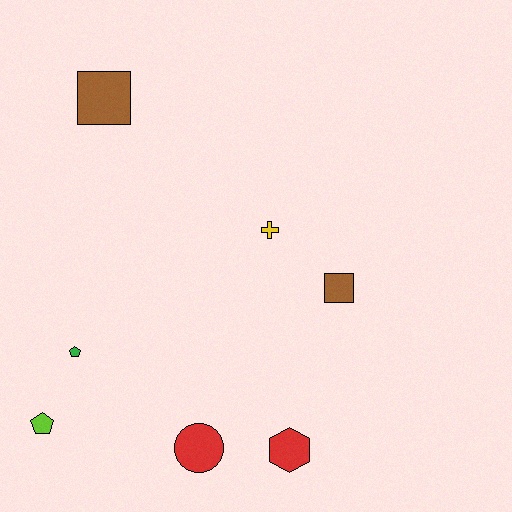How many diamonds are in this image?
There are no diamonds.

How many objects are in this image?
There are 7 objects.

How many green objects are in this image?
There is 1 green object.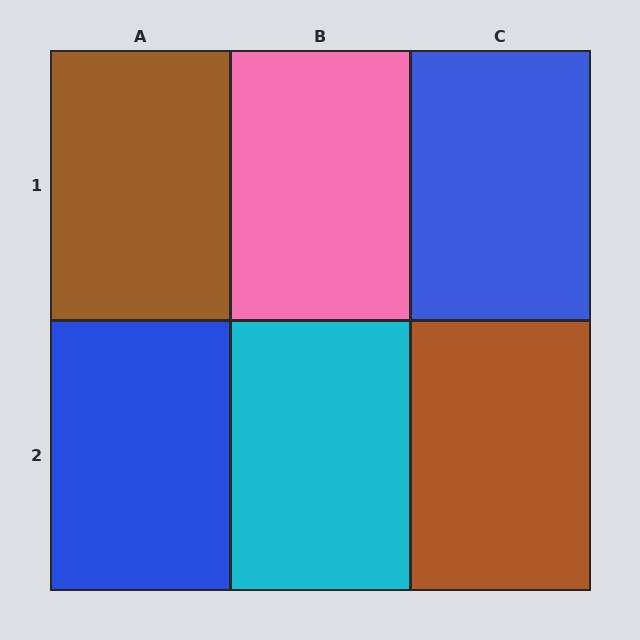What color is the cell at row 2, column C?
Brown.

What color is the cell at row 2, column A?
Blue.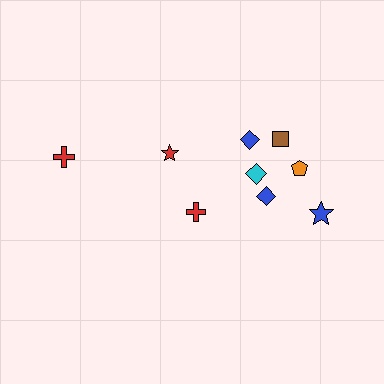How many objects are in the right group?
There are 6 objects.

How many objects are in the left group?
There are 3 objects.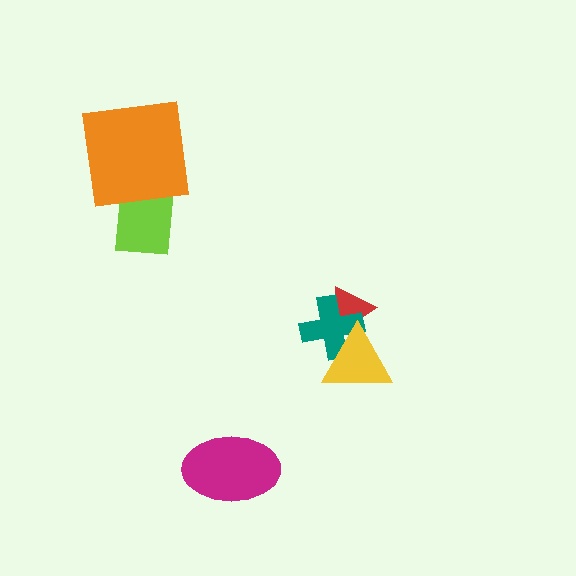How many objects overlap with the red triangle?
2 objects overlap with the red triangle.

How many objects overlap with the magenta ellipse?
0 objects overlap with the magenta ellipse.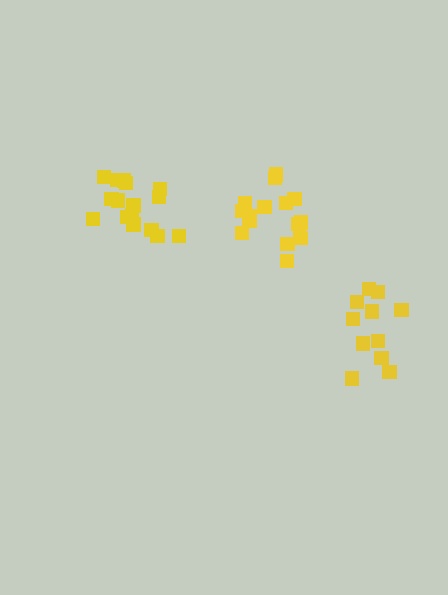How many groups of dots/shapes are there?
There are 3 groups.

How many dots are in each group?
Group 1: 11 dots, Group 2: 17 dots, Group 3: 15 dots (43 total).